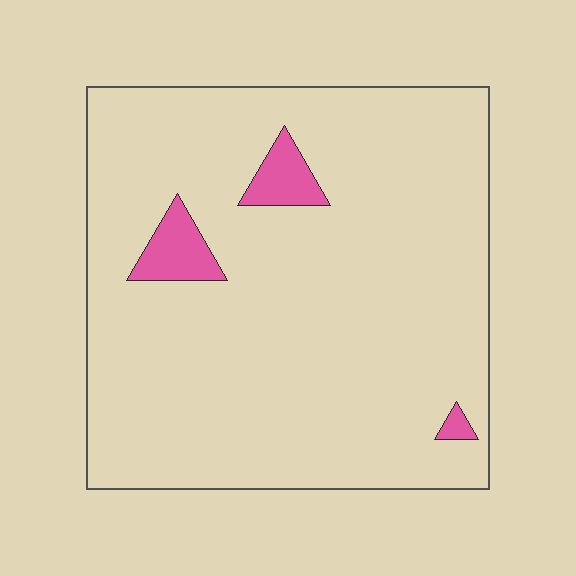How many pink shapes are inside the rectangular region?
3.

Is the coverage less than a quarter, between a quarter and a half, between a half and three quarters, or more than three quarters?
Less than a quarter.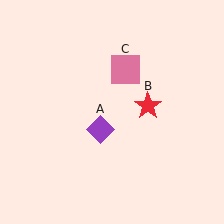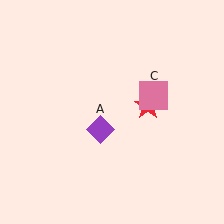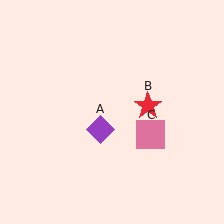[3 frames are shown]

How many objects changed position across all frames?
1 object changed position: pink square (object C).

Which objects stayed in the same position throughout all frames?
Purple diamond (object A) and red star (object B) remained stationary.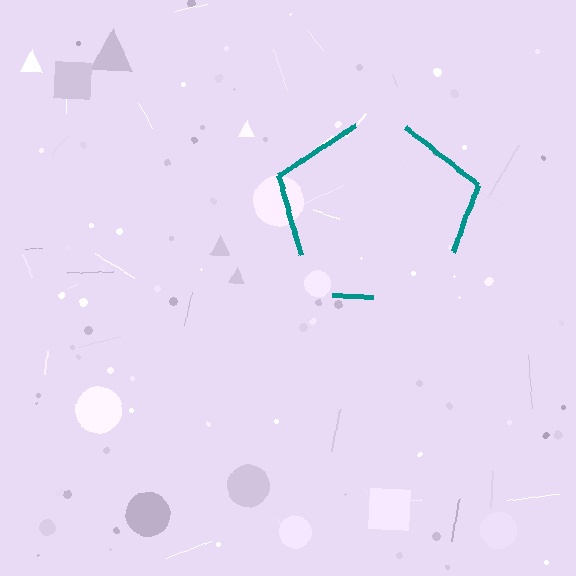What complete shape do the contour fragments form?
The contour fragments form a pentagon.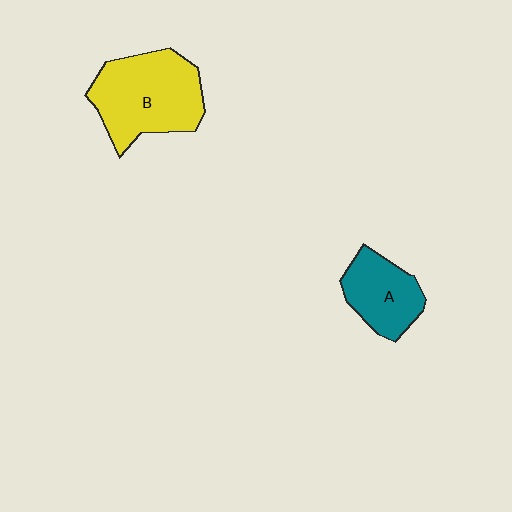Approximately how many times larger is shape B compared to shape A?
Approximately 1.7 times.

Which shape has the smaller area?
Shape A (teal).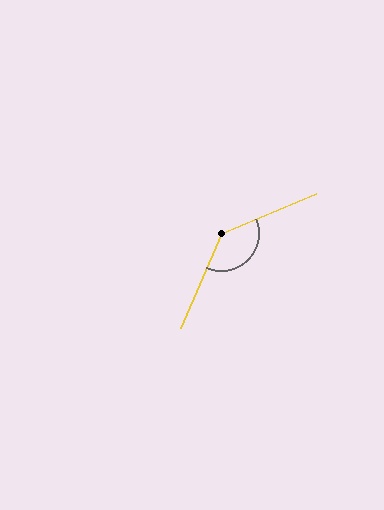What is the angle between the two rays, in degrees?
Approximately 136 degrees.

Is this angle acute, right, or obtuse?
It is obtuse.